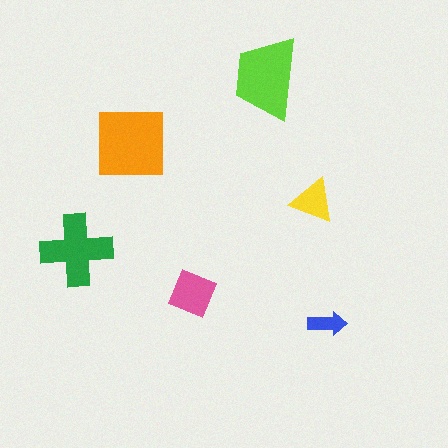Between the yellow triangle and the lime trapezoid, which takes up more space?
The lime trapezoid.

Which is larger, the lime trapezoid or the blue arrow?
The lime trapezoid.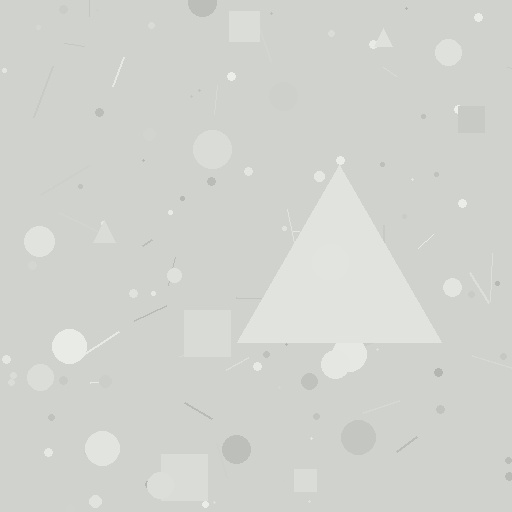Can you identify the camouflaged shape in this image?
The camouflaged shape is a triangle.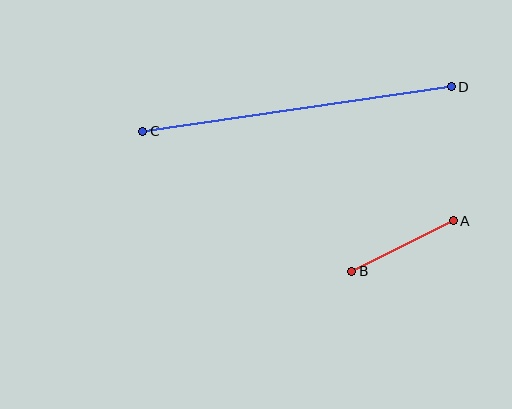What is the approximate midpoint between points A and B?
The midpoint is at approximately (402, 246) pixels.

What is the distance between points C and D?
The distance is approximately 311 pixels.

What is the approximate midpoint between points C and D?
The midpoint is at approximately (297, 109) pixels.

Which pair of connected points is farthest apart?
Points C and D are farthest apart.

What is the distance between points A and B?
The distance is approximately 113 pixels.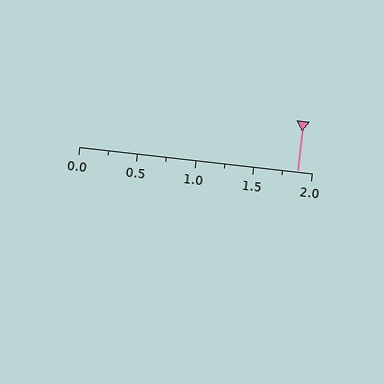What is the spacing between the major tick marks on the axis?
The major ticks are spaced 0.5 apart.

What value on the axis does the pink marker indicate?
The marker indicates approximately 1.88.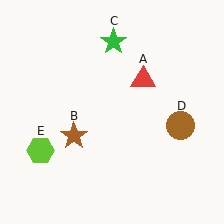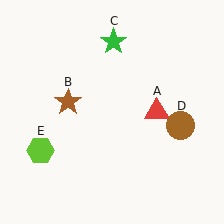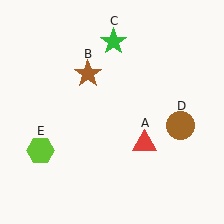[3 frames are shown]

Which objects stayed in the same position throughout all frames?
Green star (object C) and brown circle (object D) and lime hexagon (object E) remained stationary.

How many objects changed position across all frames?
2 objects changed position: red triangle (object A), brown star (object B).